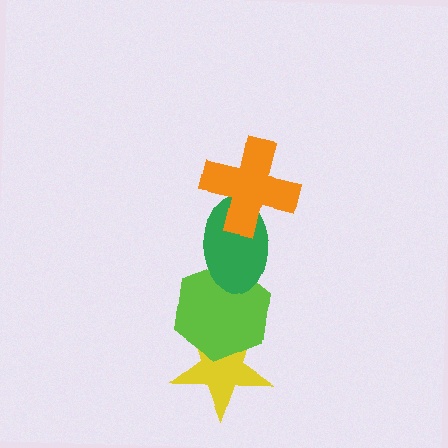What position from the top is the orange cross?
The orange cross is 1st from the top.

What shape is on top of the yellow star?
The lime hexagon is on top of the yellow star.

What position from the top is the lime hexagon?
The lime hexagon is 3rd from the top.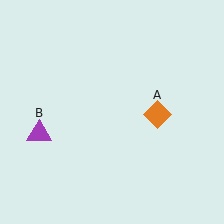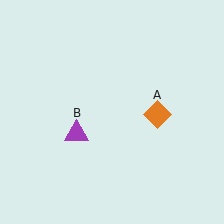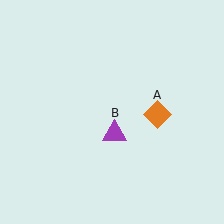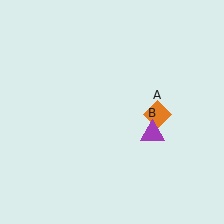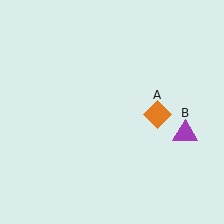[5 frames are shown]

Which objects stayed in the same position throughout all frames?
Orange diamond (object A) remained stationary.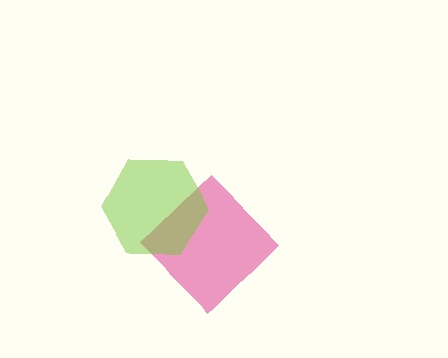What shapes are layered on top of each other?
The layered shapes are: a pink diamond, a lime hexagon.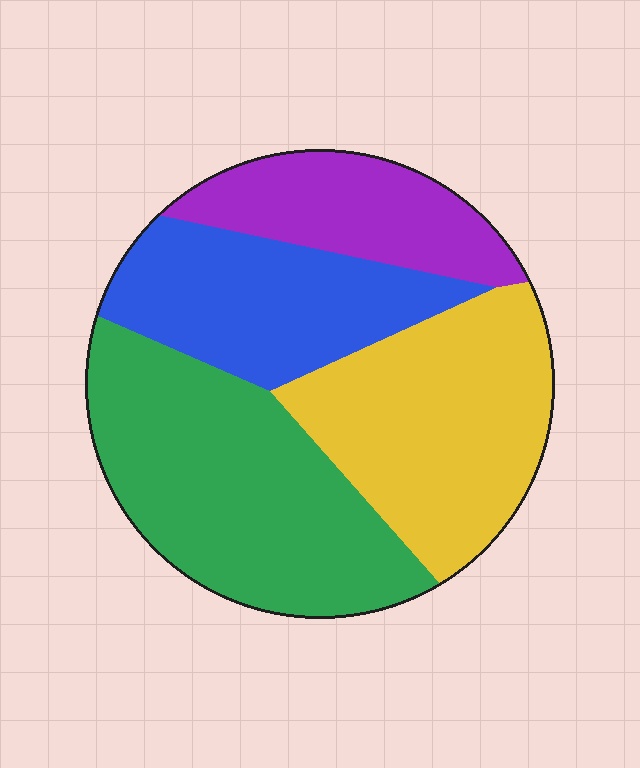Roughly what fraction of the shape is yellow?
Yellow takes up about one quarter (1/4) of the shape.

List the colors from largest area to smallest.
From largest to smallest: green, yellow, blue, purple.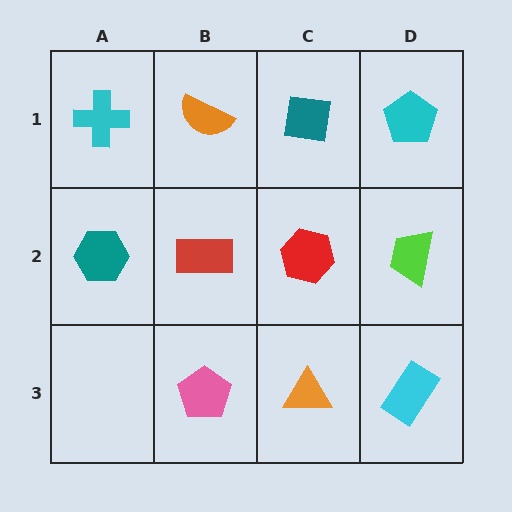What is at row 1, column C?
A teal square.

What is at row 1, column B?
An orange semicircle.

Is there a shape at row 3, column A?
No, that cell is empty.